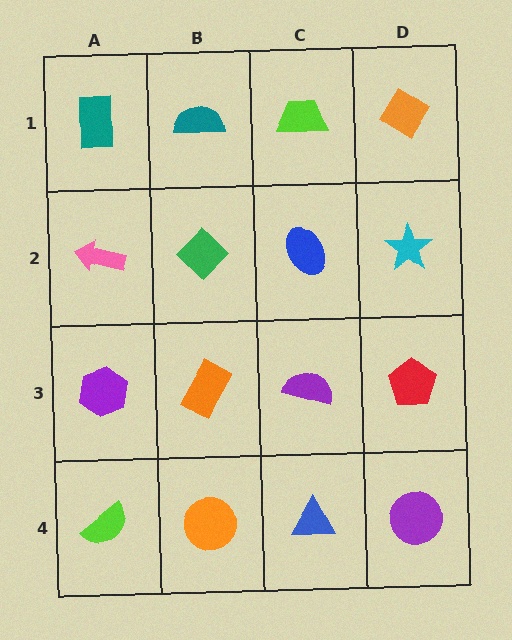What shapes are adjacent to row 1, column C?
A blue ellipse (row 2, column C), a teal semicircle (row 1, column B), an orange diamond (row 1, column D).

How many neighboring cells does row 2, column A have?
3.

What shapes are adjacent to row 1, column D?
A cyan star (row 2, column D), a lime trapezoid (row 1, column C).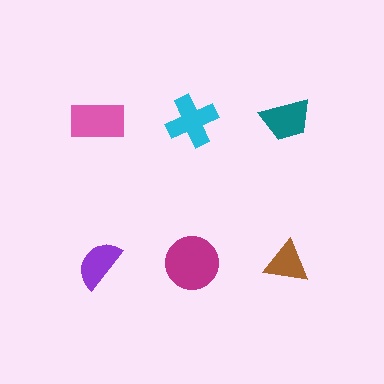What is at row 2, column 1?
A purple semicircle.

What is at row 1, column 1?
A pink rectangle.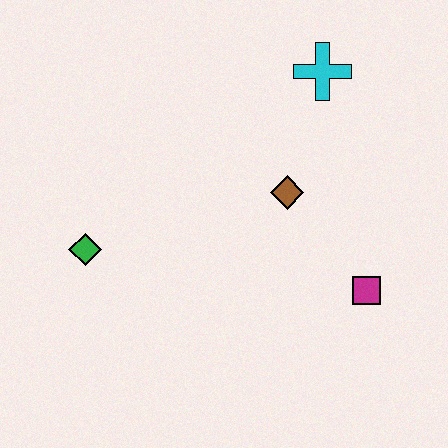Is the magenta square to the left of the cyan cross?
No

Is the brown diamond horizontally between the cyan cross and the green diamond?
Yes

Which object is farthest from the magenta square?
The green diamond is farthest from the magenta square.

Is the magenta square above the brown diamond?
No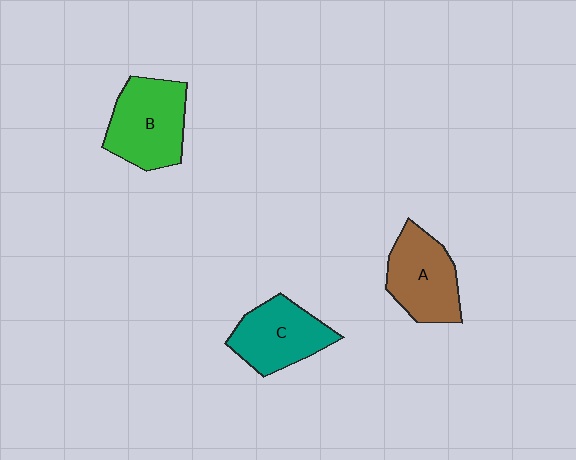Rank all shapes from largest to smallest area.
From largest to smallest: B (green), A (brown), C (teal).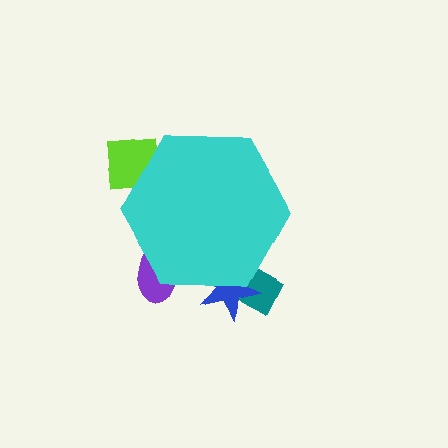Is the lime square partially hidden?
Yes, the lime square is partially hidden behind the cyan hexagon.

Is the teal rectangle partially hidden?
Yes, the teal rectangle is partially hidden behind the cyan hexagon.